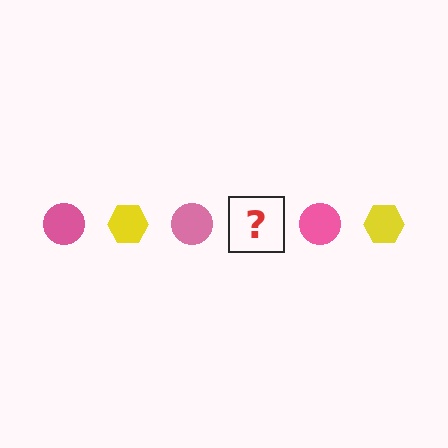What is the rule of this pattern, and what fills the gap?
The rule is that the pattern alternates between pink circle and yellow hexagon. The gap should be filled with a yellow hexagon.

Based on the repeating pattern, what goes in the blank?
The blank should be a yellow hexagon.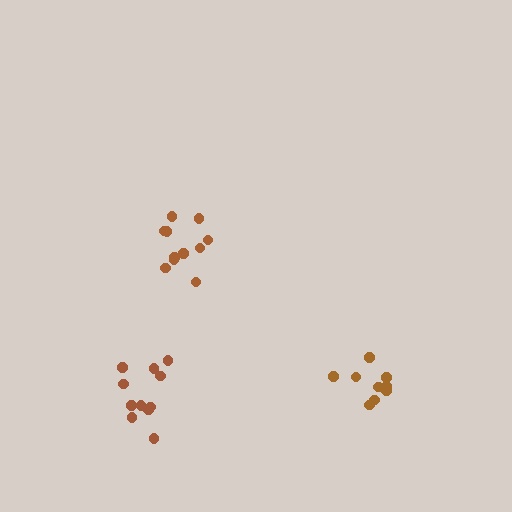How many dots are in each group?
Group 1: 11 dots, Group 2: 9 dots, Group 3: 11 dots (31 total).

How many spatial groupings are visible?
There are 3 spatial groupings.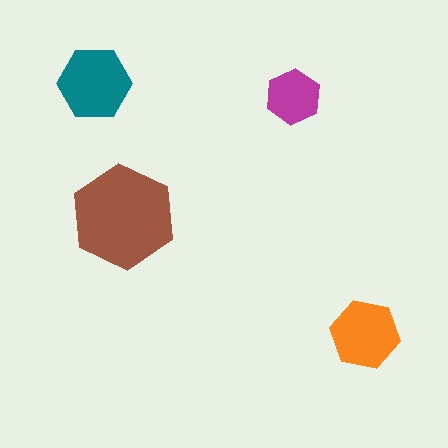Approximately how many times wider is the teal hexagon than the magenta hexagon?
About 1.5 times wider.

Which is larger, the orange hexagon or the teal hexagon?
The teal one.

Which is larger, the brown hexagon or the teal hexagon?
The brown one.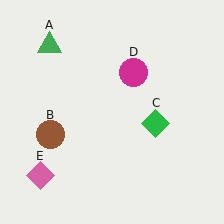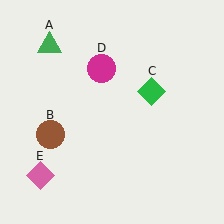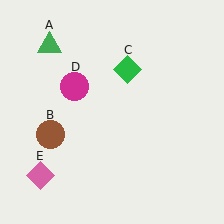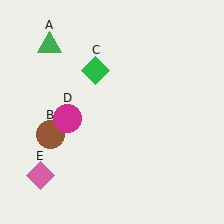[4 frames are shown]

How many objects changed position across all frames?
2 objects changed position: green diamond (object C), magenta circle (object D).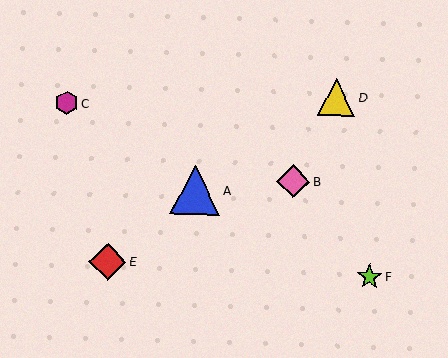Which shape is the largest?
The blue triangle (labeled A) is the largest.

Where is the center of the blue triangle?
The center of the blue triangle is at (195, 190).